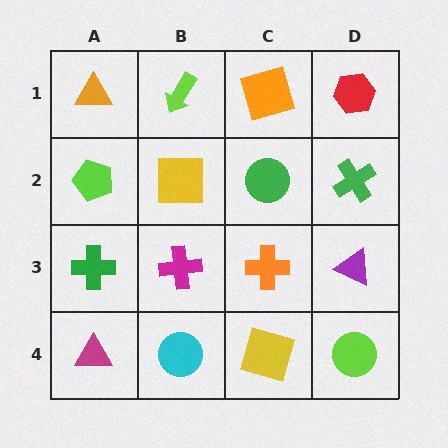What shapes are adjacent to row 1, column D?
A green cross (row 2, column D), an orange square (row 1, column C).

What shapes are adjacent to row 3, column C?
A green circle (row 2, column C), a yellow square (row 4, column C), a magenta cross (row 3, column B), a purple triangle (row 3, column D).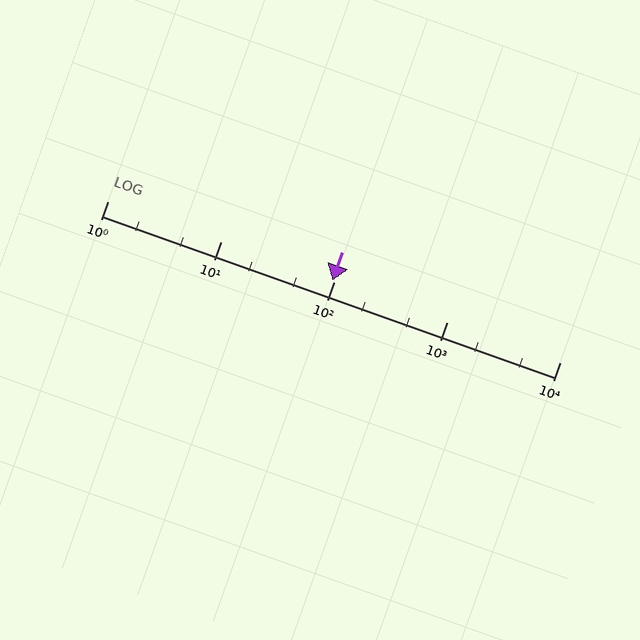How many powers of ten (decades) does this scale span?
The scale spans 4 decades, from 1 to 10000.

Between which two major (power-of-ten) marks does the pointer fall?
The pointer is between 10 and 100.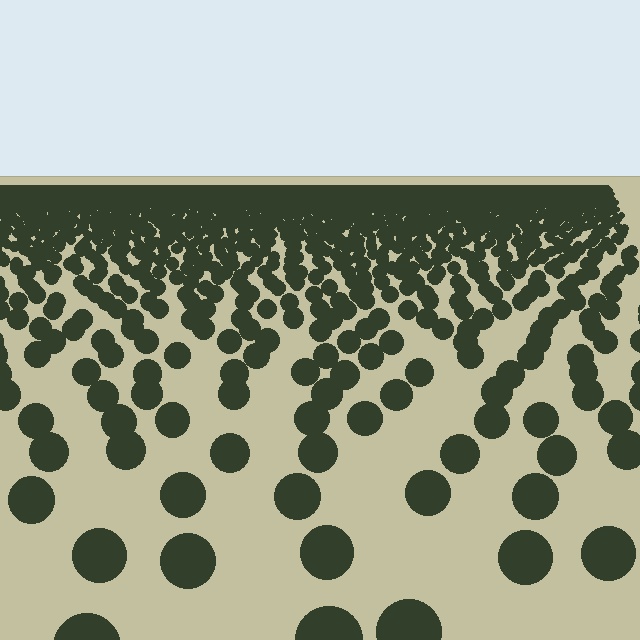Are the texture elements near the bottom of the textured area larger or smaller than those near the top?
Larger. Near the bottom, elements are closer to the viewer and appear at a bigger on-screen size.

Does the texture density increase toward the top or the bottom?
Density increases toward the top.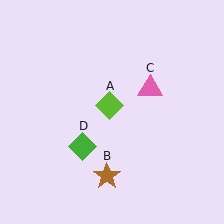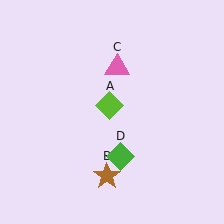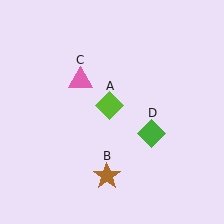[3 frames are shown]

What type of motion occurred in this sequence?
The pink triangle (object C), green diamond (object D) rotated counterclockwise around the center of the scene.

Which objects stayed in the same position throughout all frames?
Lime diamond (object A) and brown star (object B) remained stationary.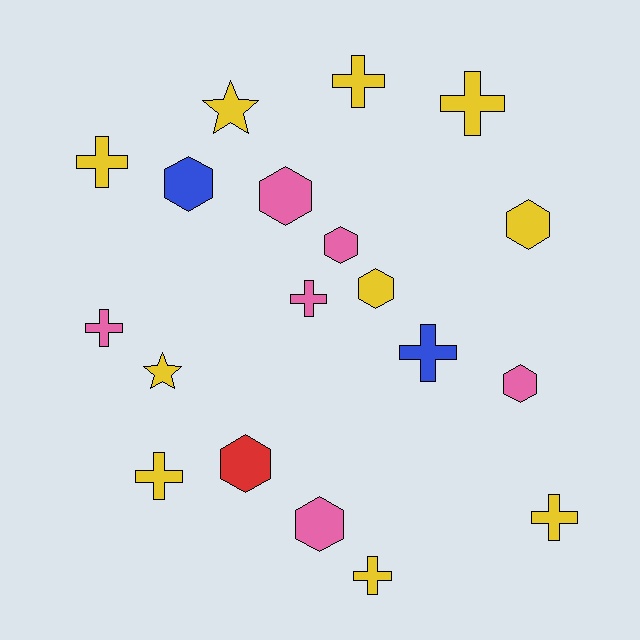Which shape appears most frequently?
Cross, with 9 objects.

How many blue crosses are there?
There is 1 blue cross.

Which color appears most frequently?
Yellow, with 10 objects.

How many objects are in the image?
There are 19 objects.